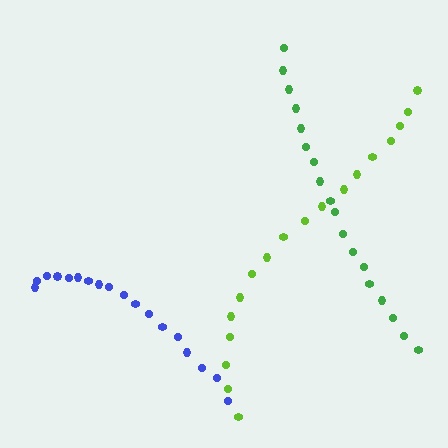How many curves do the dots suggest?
There are 3 distinct paths.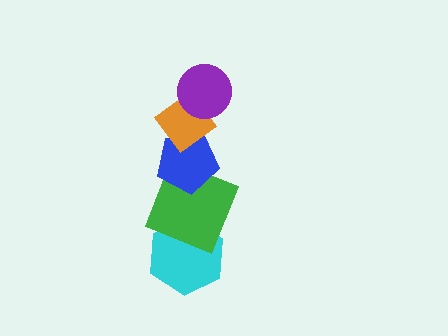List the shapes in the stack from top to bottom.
From top to bottom: the purple circle, the orange diamond, the blue pentagon, the green square, the cyan hexagon.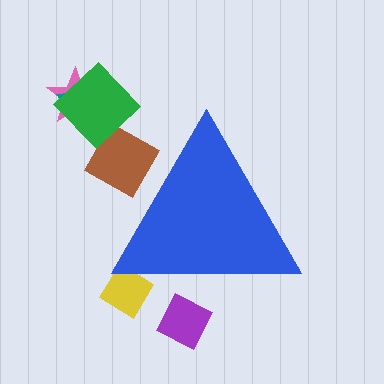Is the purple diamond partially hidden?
Yes, the purple diamond is partially hidden behind the blue triangle.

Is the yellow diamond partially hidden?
Yes, the yellow diamond is partially hidden behind the blue triangle.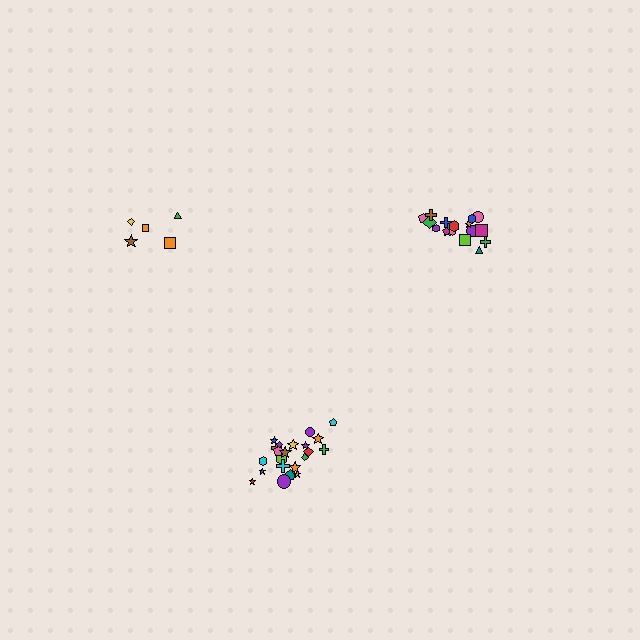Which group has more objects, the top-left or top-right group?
The top-right group.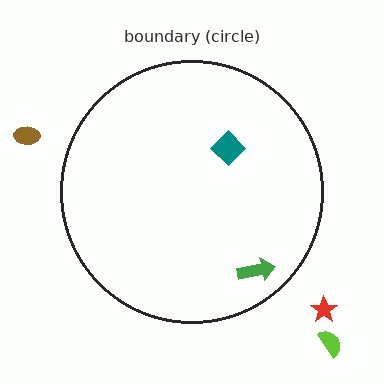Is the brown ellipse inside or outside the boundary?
Outside.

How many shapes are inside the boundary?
2 inside, 3 outside.